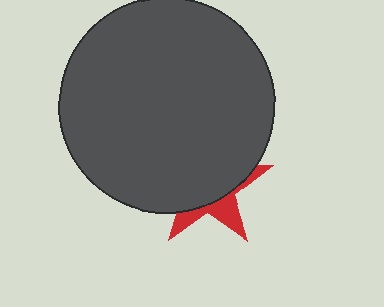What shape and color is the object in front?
The object in front is a dark gray circle.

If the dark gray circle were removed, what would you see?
You would see the complete red star.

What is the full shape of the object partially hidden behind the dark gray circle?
The partially hidden object is a red star.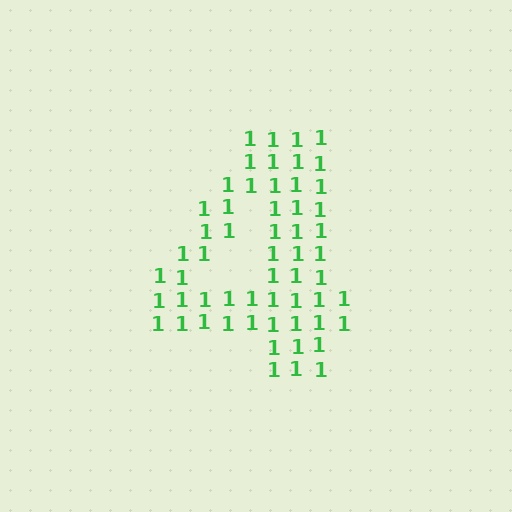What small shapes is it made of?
It is made of small digit 1's.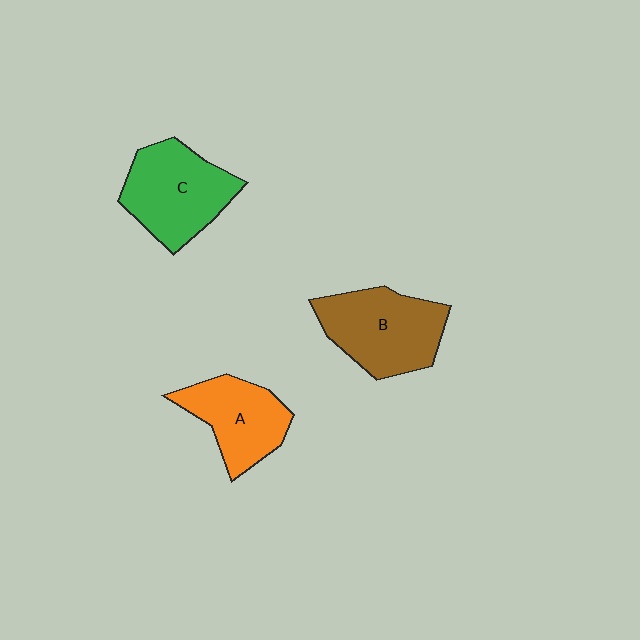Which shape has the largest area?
Shape B (brown).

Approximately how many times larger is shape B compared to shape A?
Approximately 1.3 times.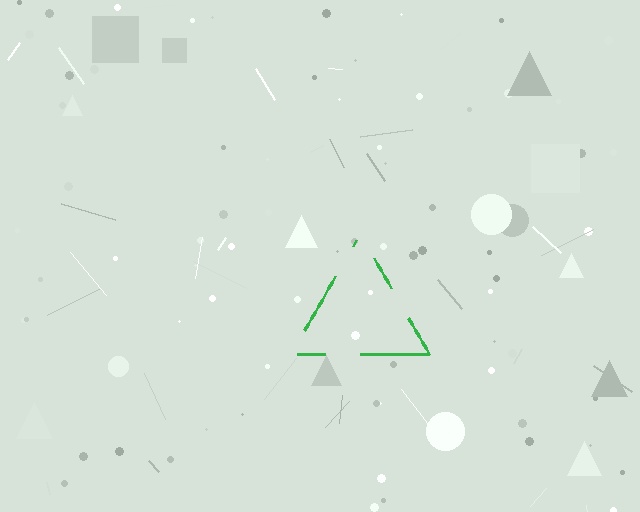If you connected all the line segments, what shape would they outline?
They would outline a triangle.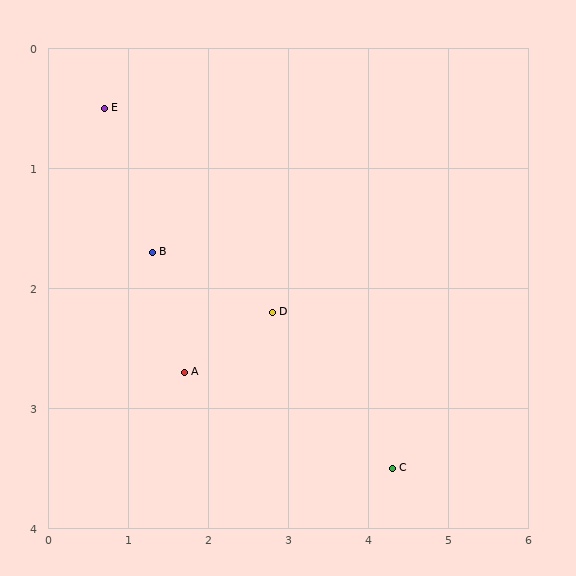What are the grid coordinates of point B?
Point B is at approximately (1.3, 1.7).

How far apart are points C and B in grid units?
Points C and B are about 3.5 grid units apart.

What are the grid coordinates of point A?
Point A is at approximately (1.7, 2.7).